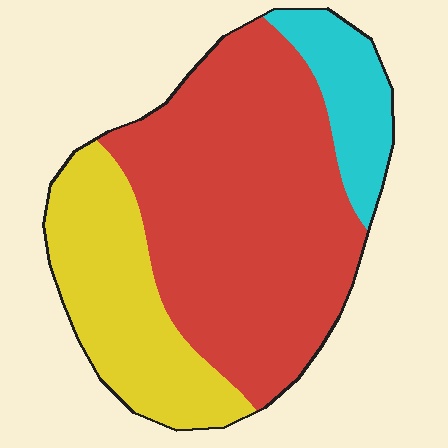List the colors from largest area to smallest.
From largest to smallest: red, yellow, cyan.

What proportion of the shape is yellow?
Yellow takes up about one quarter (1/4) of the shape.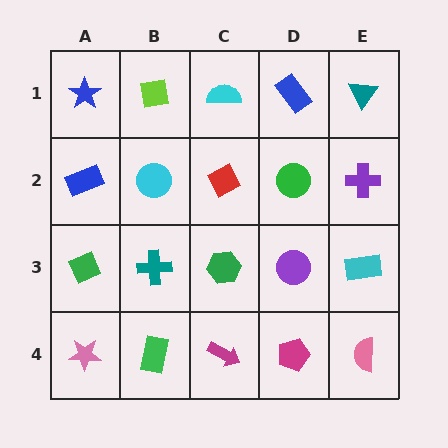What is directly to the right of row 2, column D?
A purple cross.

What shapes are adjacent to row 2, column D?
A blue rectangle (row 1, column D), a purple circle (row 3, column D), a red diamond (row 2, column C), a purple cross (row 2, column E).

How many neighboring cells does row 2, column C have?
4.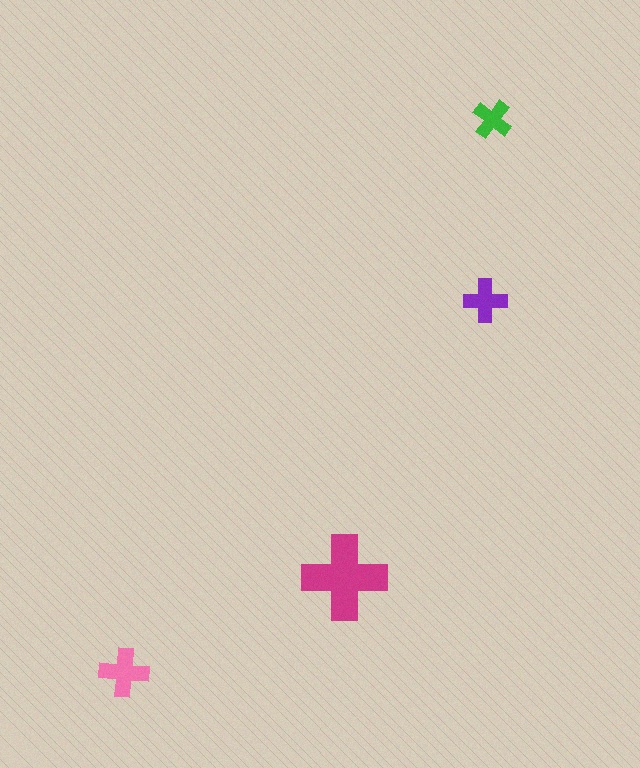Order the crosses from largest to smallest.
the magenta one, the pink one, the purple one, the green one.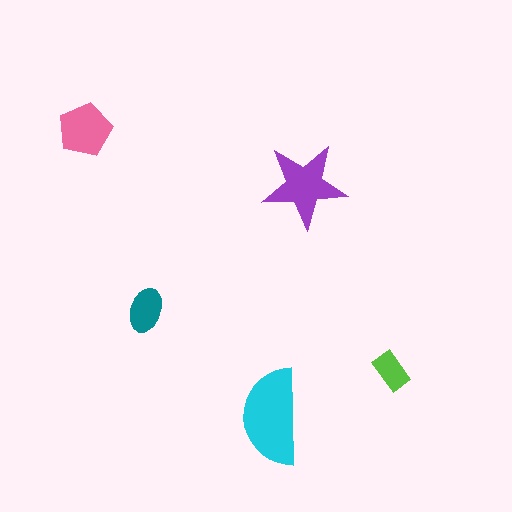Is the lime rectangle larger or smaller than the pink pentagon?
Smaller.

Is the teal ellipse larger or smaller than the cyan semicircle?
Smaller.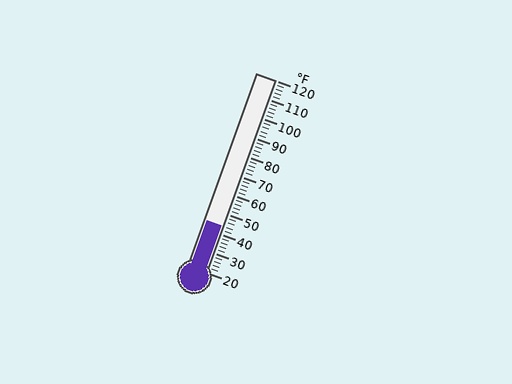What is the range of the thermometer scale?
The thermometer scale ranges from 20°F to 120°F.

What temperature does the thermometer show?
The thermometer shows approximately 44°F.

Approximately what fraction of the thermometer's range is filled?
The thermometer is filled to approximately 25% of its range.